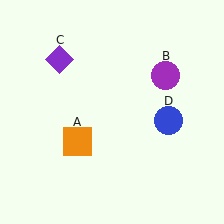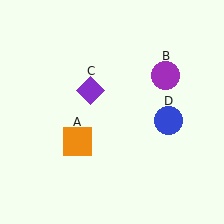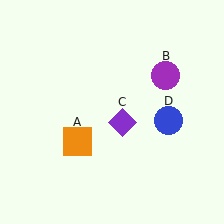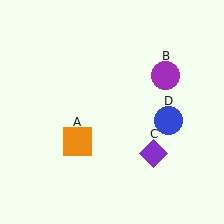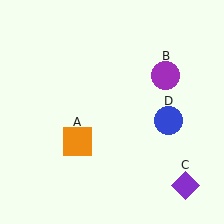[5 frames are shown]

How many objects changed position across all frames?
1 object changed position: purple diamond (object C).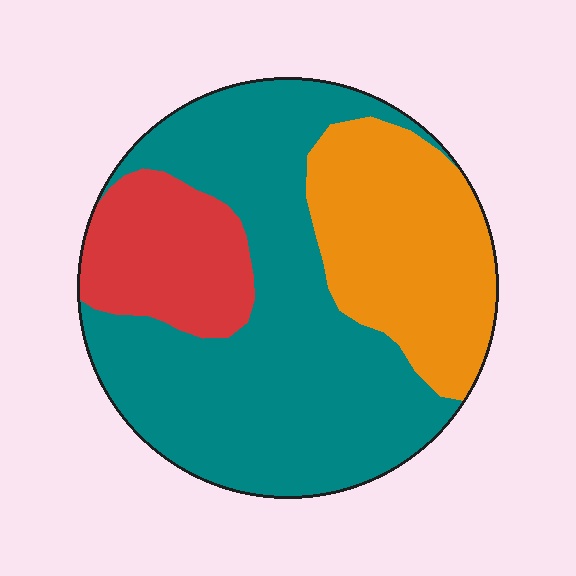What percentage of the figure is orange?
Orange takes up about one quarter (1/4) of the figure.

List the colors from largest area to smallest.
From largest to smallest: teal, orange, red.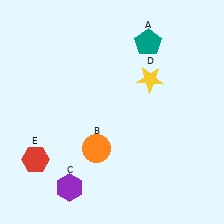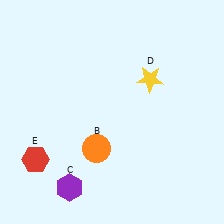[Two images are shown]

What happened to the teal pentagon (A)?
The teal pentagon (A) was removed in Image 2. It was in the top-right area of Image 1.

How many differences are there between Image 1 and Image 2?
There is 1 difference between the two images.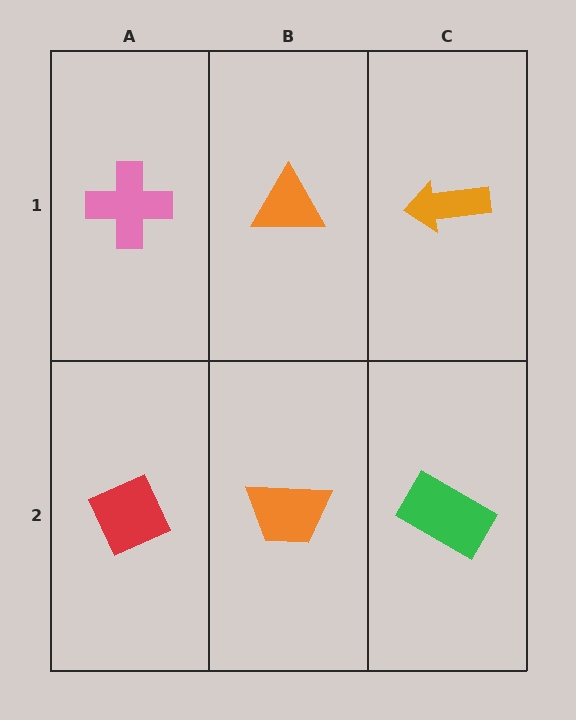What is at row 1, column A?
A pink cross.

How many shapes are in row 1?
3 shapes.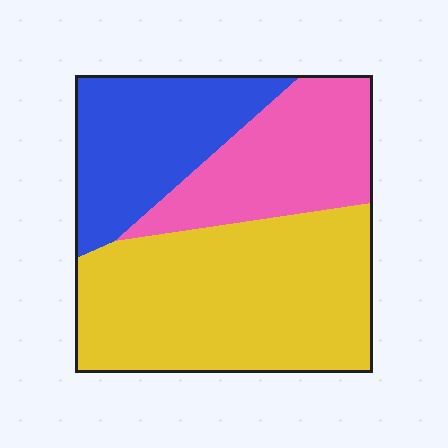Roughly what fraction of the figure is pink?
Pink covers about 25% of the figure.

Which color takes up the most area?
Yellow, at roughly 50%.